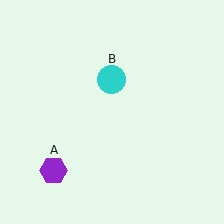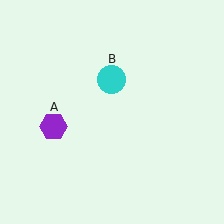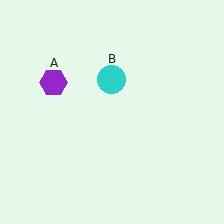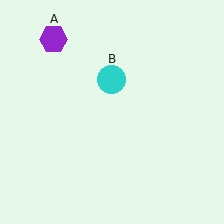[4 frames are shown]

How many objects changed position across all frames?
1 object changed position: purple hexagon (object A).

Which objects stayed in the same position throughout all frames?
Cyan circle (object B) remained stationary.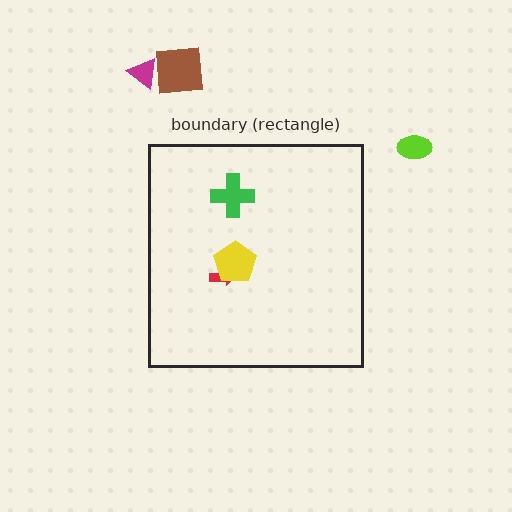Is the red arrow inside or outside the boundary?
Inside.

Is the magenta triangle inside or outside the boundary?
Outside.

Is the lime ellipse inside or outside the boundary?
Outside.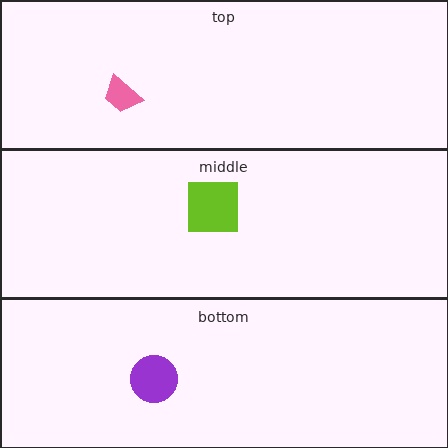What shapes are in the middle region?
The lime square.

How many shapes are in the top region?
1.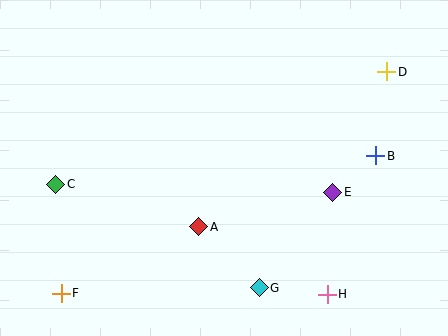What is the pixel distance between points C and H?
The distance between C and H is 293 pixels.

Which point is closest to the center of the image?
Point A at (199, 227) is closest to the center.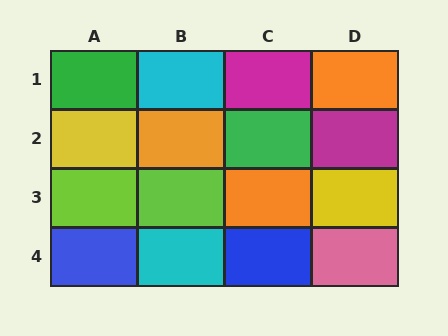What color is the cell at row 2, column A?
Yellow.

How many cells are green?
2 cells are green.